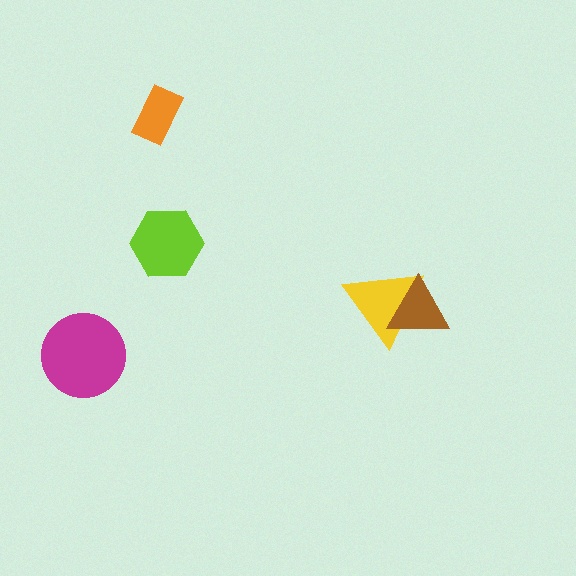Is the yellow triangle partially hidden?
Yes, it is partially covered by another shape.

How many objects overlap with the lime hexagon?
0 objects overlap with the lime hexagon.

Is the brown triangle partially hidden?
No, no other shape covers it.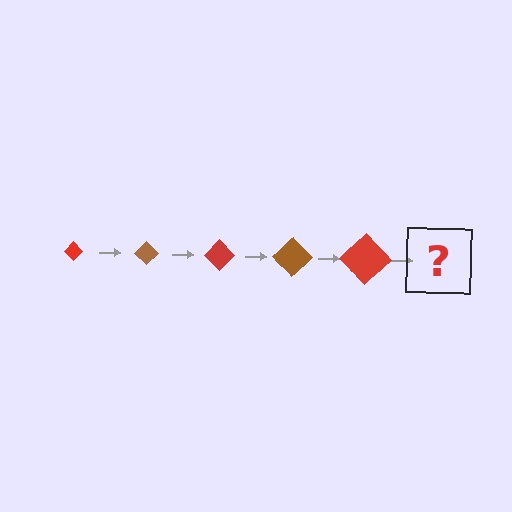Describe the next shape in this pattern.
It should be a brown diamond, larger than the previous one.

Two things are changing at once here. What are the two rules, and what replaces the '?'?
The two rules are that the diamond grows larger each step and the color cycles through red and brown. The '?' should be a brown diamond, larger than the previous one.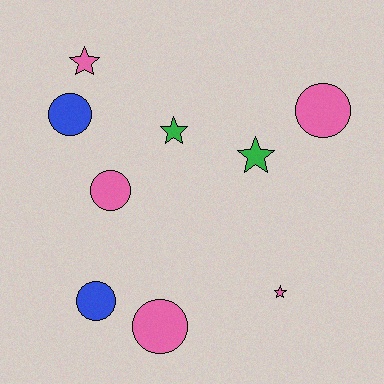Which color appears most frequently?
Pink, with 5 objects.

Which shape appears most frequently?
Circle, with 5 objects.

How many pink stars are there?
There are 2 pink stars.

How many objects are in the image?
There are 9 objects.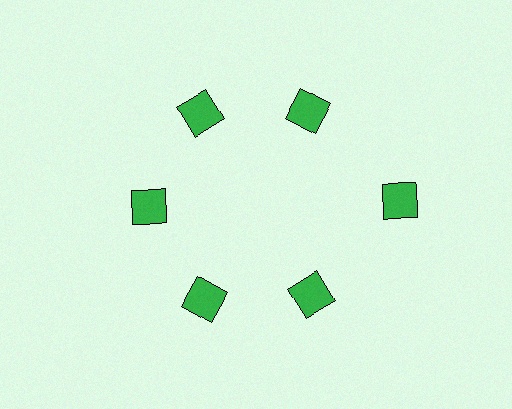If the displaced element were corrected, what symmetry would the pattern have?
It would have 6-fold rotational symmetry — the pattern would map onto itself every 60 degrees.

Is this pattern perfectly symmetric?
No. The 6 green squares are arranged in a ring, but one element near the 3 o'clock position is pushed outward from the center, breaking the 6-fold rotational symmetry.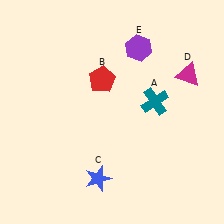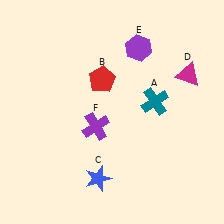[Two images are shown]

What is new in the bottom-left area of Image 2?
A purple cross (F) was added in the bottom-left area of Image 2.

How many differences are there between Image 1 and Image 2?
There is 1 difference between the two images.